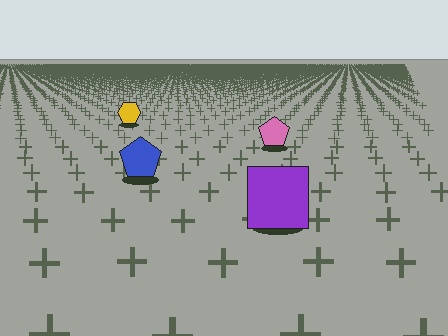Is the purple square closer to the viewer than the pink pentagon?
Yes. The purple square is closer — you can tell from the texture gradient: the ground texture is coarser near it.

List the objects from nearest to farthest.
From nearest to farthest: the purple square, the blue pentagon, the pink pentagon, the yellow hexagon.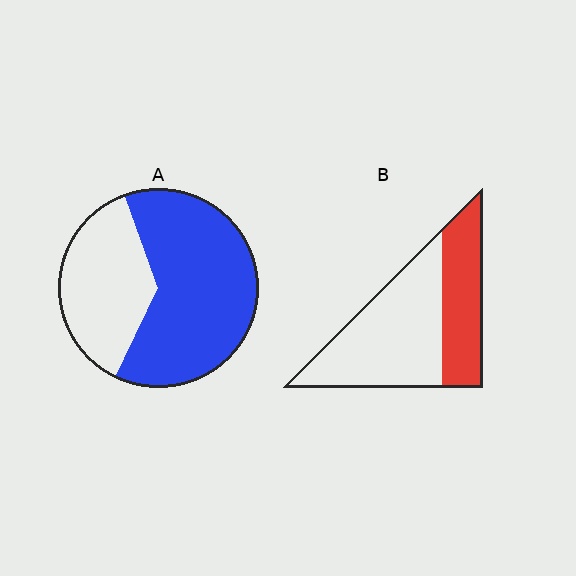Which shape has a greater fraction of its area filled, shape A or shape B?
Shape A.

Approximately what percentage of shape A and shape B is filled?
A is approximately 65% and B is approximately 35%.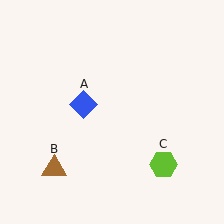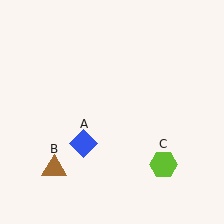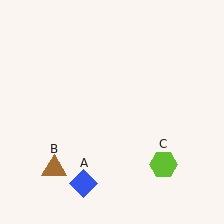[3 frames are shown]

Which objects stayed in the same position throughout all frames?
Brown triangle (object B) and lime hexagon (object C) remained stationary.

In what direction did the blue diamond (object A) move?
The blue diamond (object A) moved down.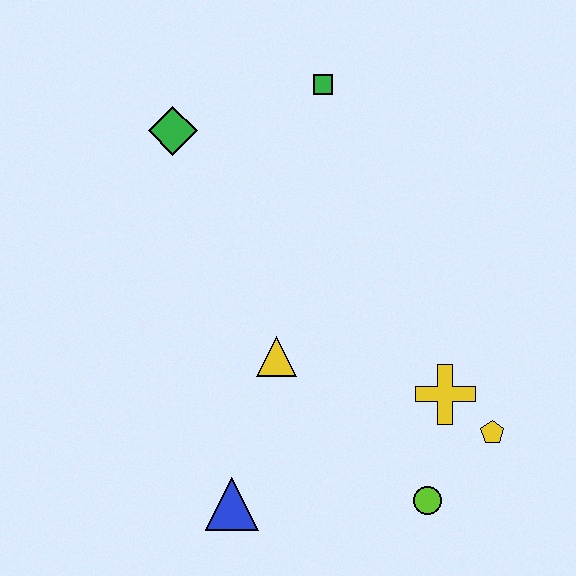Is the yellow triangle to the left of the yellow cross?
Yes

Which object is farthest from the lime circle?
The green diamond is farthest from the lime circle.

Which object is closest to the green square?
The green diamond is closest to the green square.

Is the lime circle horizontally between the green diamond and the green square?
No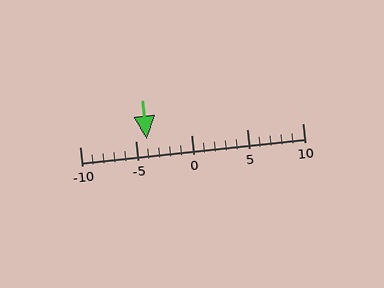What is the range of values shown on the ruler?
The ruler shows values from -10 to 10.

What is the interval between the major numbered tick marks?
The major tick marks are spaced 5 units apart.